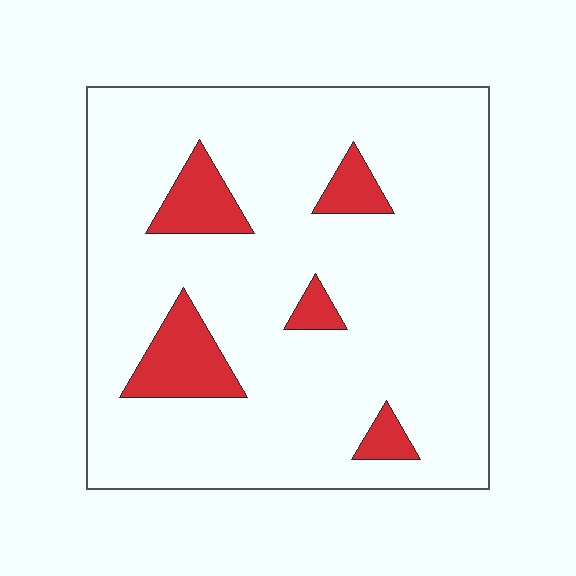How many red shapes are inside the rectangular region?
5.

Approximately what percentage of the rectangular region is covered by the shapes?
Approximately 10%.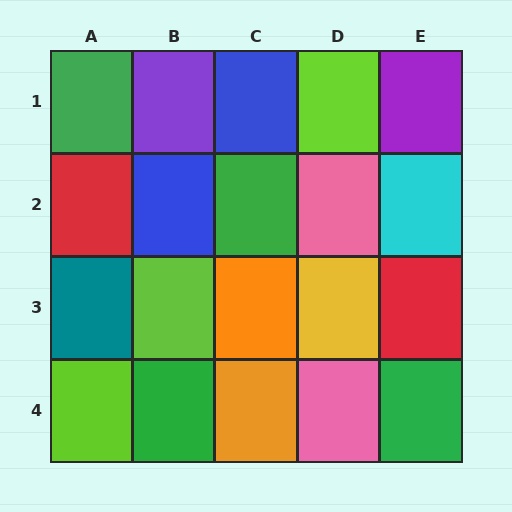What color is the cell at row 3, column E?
Red.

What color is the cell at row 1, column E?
Purple.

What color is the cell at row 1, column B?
Purple.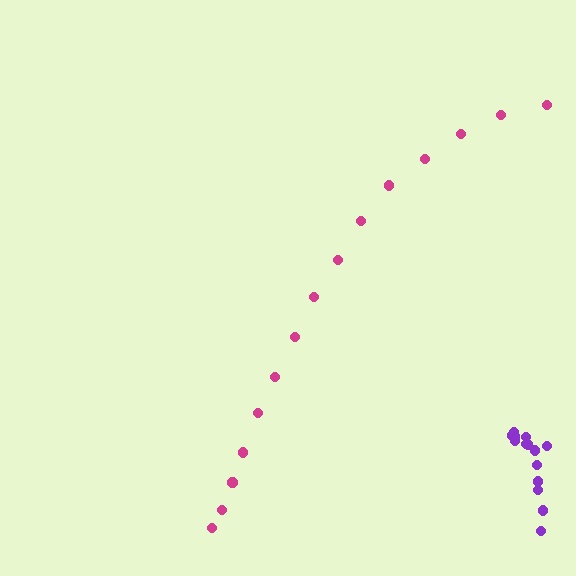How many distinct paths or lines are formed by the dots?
There are 2 distinct paths.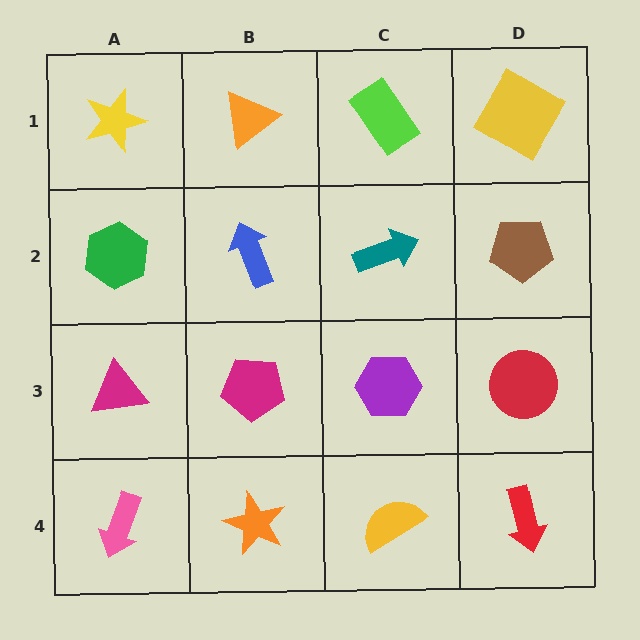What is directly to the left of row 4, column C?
An orange star.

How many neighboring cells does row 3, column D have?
3.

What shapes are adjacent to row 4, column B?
A magenta pentagon (row 3, column B), a pink arrow (row 4, column A), a yellow semicircle (row 4, column C).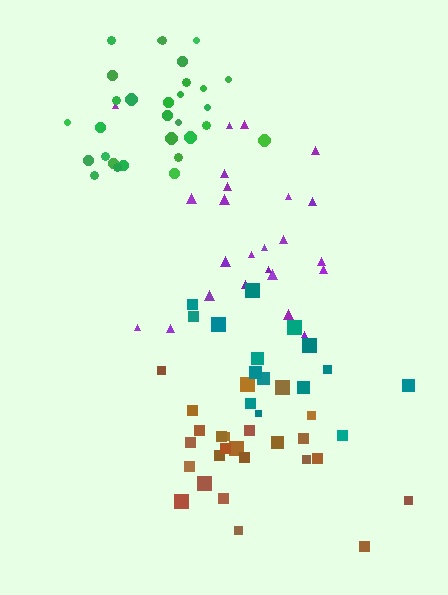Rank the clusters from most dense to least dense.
green, brown, teal, purple.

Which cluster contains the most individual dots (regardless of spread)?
Green (30).